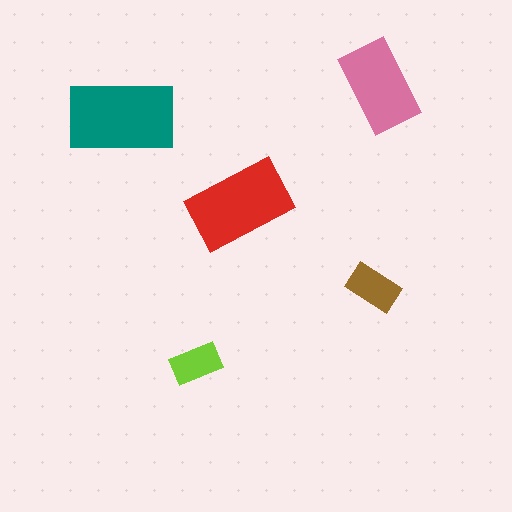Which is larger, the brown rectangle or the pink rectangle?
The pink one.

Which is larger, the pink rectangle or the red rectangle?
The red one.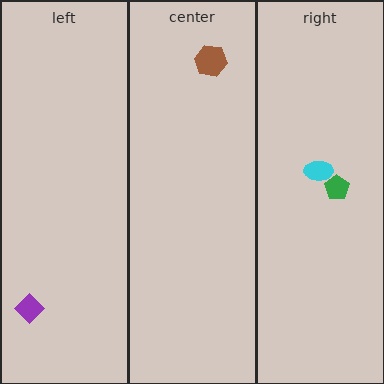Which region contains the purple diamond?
The left region.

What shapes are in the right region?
The green pentagon, the cyan ellipse.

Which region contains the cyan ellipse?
The right region.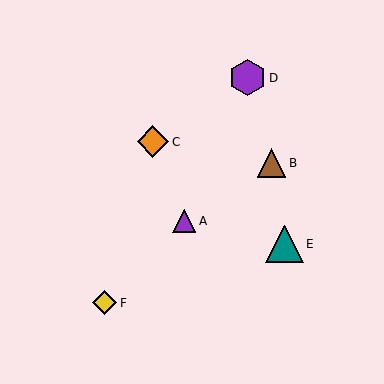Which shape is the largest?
The teal triangle (labeled E) is the largest.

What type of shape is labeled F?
Shape F is a yellow diamond.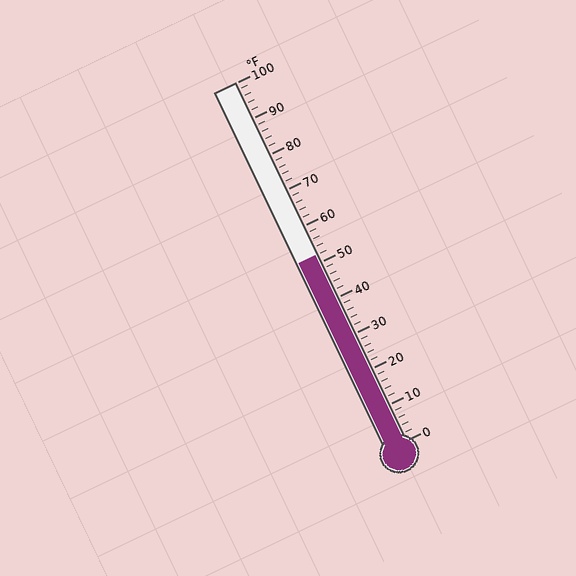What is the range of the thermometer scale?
The thermometer scale ranges from 0°F to 100°F.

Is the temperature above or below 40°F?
The temperature is above 40°F.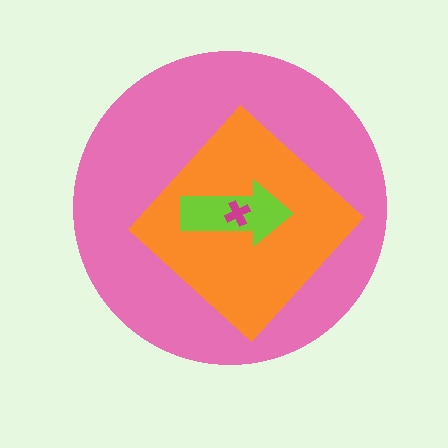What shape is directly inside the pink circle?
The orange diamond.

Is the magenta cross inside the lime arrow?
Yes.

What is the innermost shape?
The magenta cross.